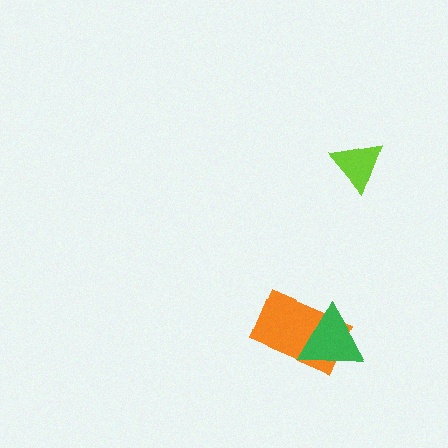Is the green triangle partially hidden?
No, no other shape covers it.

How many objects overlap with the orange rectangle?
1 object overlaps with the orange rectangle.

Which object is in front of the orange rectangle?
The green triangle is in front of the orange rectangle.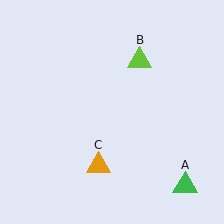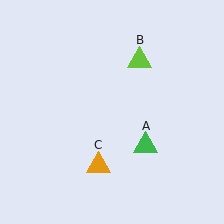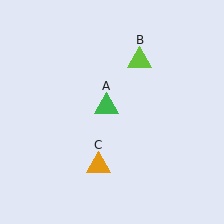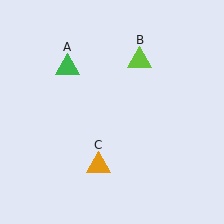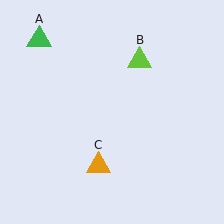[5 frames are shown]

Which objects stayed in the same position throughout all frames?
Lime triangle (object B) and orange triangle (object C) remained stationary.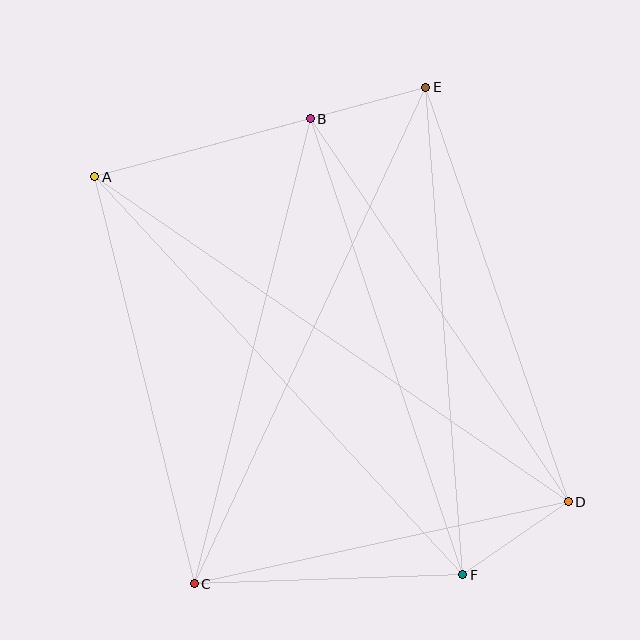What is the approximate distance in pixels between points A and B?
The distance between A and B is approximately 223 pixels.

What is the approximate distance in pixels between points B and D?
The distance between B and D is approximately 462 pixels.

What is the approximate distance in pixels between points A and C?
The distance between A and C is approximately 419 pixels.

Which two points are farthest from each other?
Points A and D are farthest from each other.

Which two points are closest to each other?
Points B and E are closest to each other.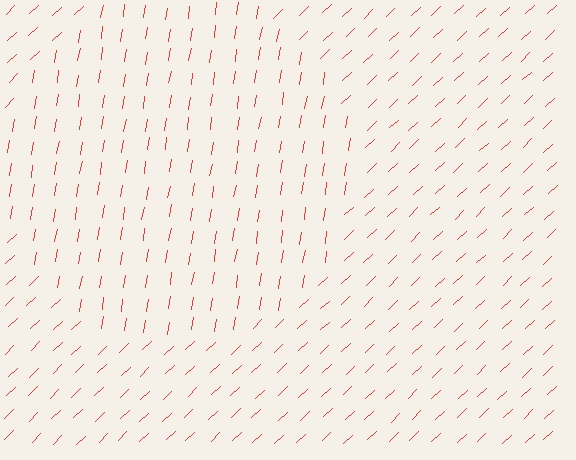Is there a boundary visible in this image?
Yes, there is a texture boundary formed by a change in line orientation.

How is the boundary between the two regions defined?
The boundary is defined purely by a change in line orientation (approximately 37 degrees difference). All lines are the same color and thickness.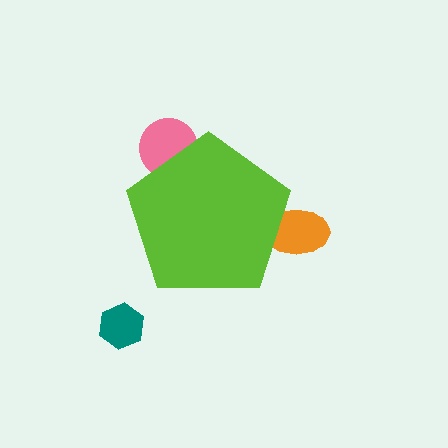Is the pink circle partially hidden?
Yes, the pink circle is partially hidden behind the lime pentagon.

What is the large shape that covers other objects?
A lime pentagon.